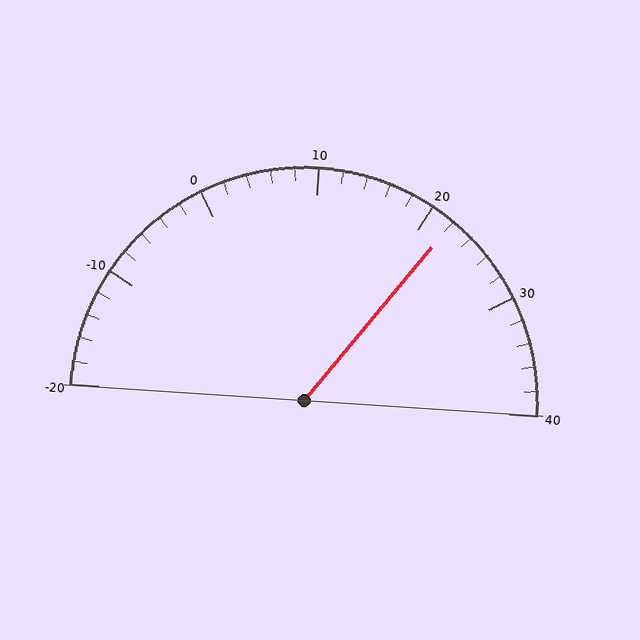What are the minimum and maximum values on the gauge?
The gauge ranges from -20 to 40.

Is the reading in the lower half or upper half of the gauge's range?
The reading is in the upper half of the range (-20 to 40).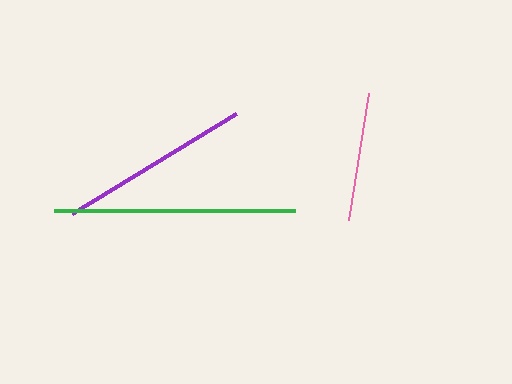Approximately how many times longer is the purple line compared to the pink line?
The purple line is approximately 1.5 times the length of the pink line.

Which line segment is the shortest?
The pink line is the shortest at approximately 129 pixels.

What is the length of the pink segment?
The pink segment is approximately 129 pixels long.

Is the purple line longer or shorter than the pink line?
The purple line is longer than the pink line.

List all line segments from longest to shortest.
From longest to shortest: green, purple, pink.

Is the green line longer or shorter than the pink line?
The green line is longer than the pink line.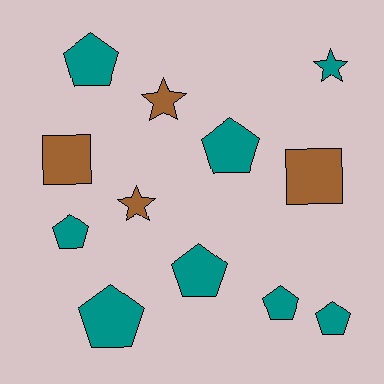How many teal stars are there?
There is 1 teal star.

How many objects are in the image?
There are 12 objects.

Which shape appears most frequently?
Pentagon, with 7 objects.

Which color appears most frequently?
Teal, with 8 objects.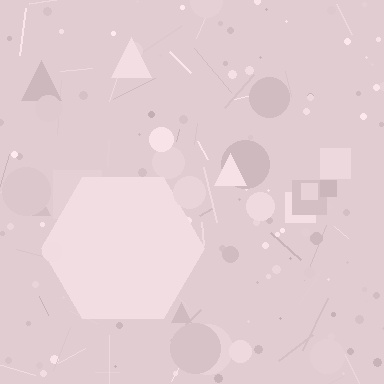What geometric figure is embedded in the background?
A hexagon is embedded in the background.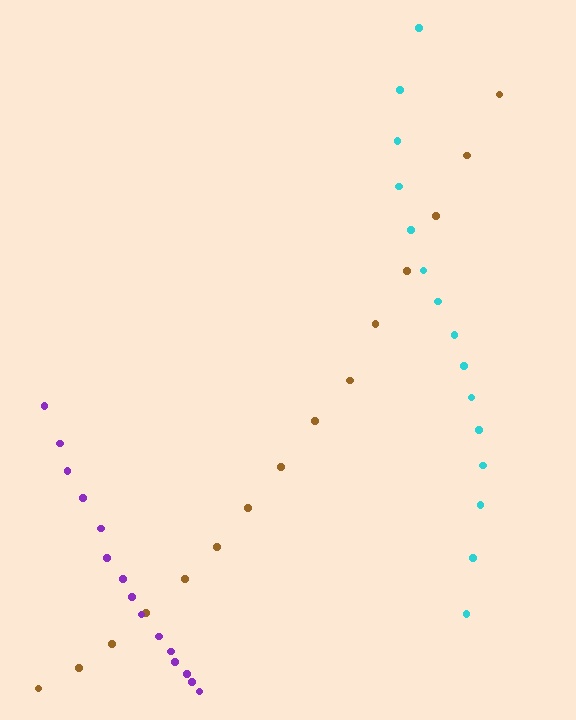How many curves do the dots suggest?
There are 3 distinct paths.